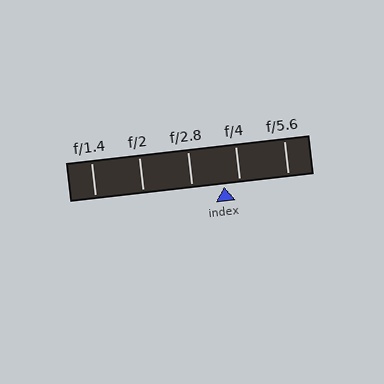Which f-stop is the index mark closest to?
The index mark is closest to f/4.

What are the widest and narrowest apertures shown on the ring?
The widest aperture shown is f/1.4 and the narrowest is f/5.6.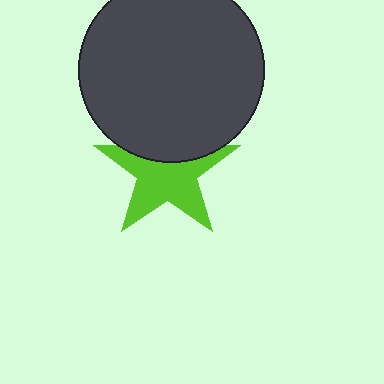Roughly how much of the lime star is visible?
Most of it is visible (roughly 66%).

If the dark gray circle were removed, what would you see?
You would see the complete lime star.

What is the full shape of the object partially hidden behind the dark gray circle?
The partially hidden object is a lime star.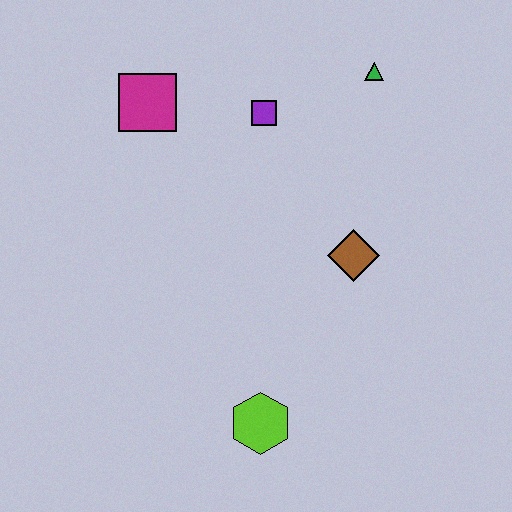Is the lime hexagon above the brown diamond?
No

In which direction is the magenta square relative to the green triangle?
The magenta square is to the left of the green triangle.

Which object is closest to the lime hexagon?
The brown diamond is closest to the lime hexagon.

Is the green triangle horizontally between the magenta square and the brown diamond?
No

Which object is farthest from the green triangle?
The lime hexagon is farthest from the green triangle.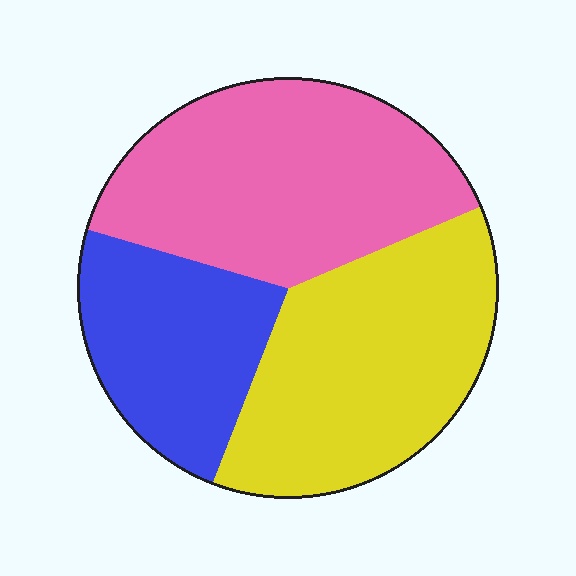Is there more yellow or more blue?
Yellow.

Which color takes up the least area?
Blue, at roughly 25%.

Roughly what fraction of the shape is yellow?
Yellow takes up between a quarter and a half of the shape.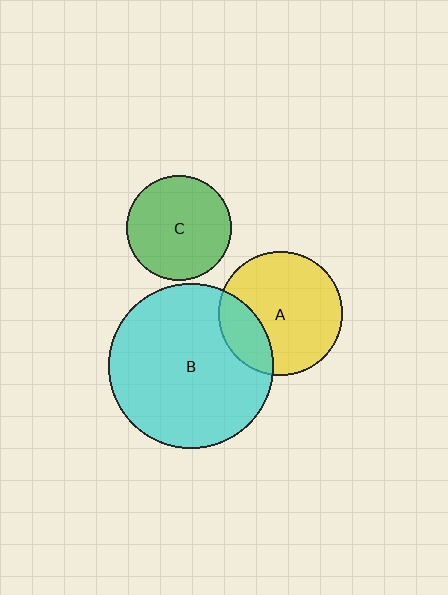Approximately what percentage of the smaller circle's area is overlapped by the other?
Approximately 25%.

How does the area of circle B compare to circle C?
Approximately 2.5 times.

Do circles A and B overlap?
Yes.